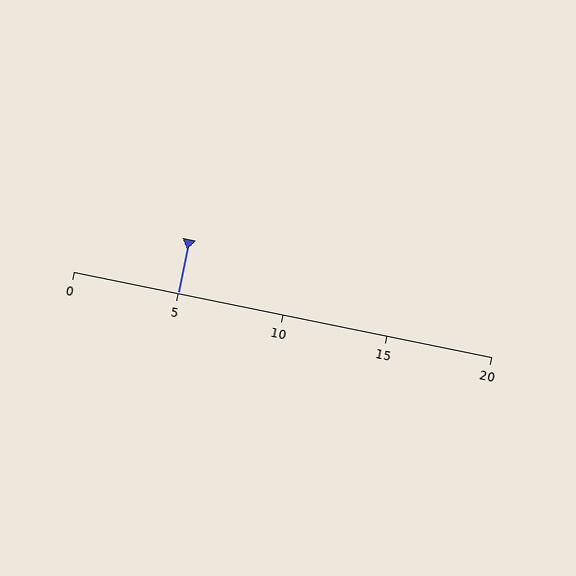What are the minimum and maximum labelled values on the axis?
The axis runs from 0 to 20.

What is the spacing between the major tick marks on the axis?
The major ticks are spaced 5 apart.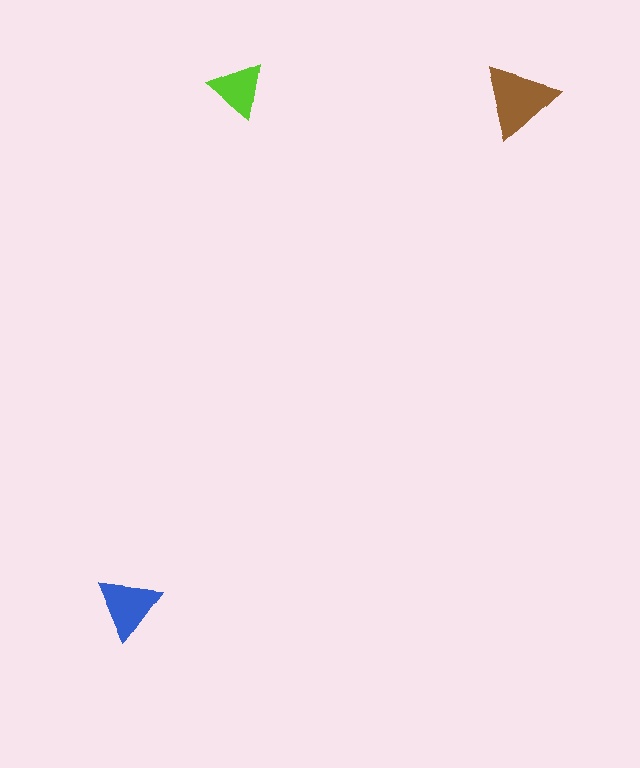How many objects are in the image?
There are 3 objects in the image.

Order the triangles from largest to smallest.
the brown one, the blue one, the lime one.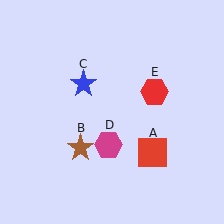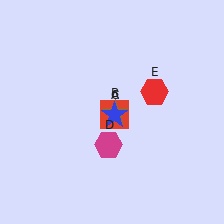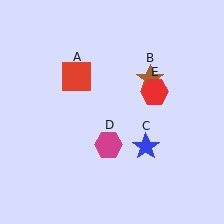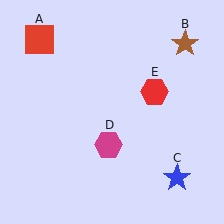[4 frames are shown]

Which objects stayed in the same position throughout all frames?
Magenta hexagon (object D) and red hexagon (object E) remained stationary.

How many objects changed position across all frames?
3 objects changed position: red square (object A), brown star (object B), blue star (object C).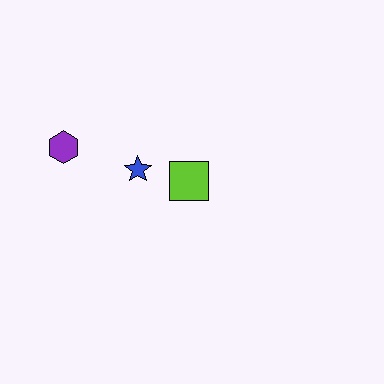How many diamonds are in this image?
There are no diamonds.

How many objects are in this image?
There are 3 objects.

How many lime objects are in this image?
There is 1 lime object.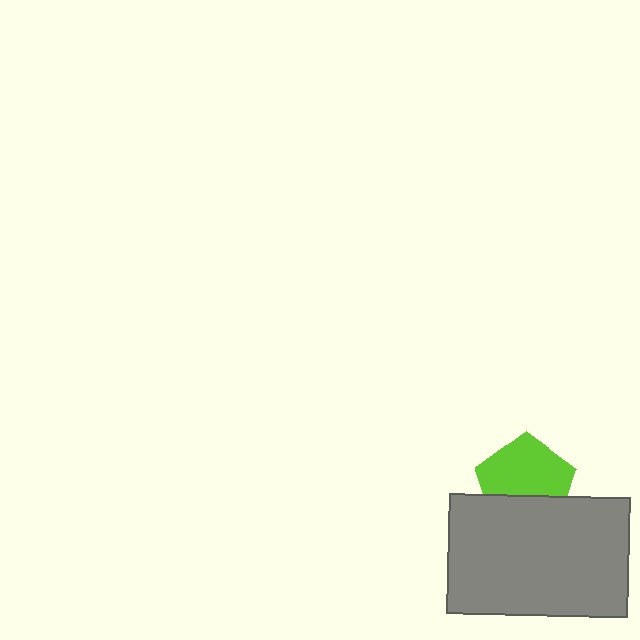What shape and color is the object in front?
The object in front is a gray rectangle.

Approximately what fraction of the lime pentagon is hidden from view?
Roughly 36% of the lime pentagon is hidden behind the gray rectangle.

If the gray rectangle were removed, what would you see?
You would see the complete lime pentagon.